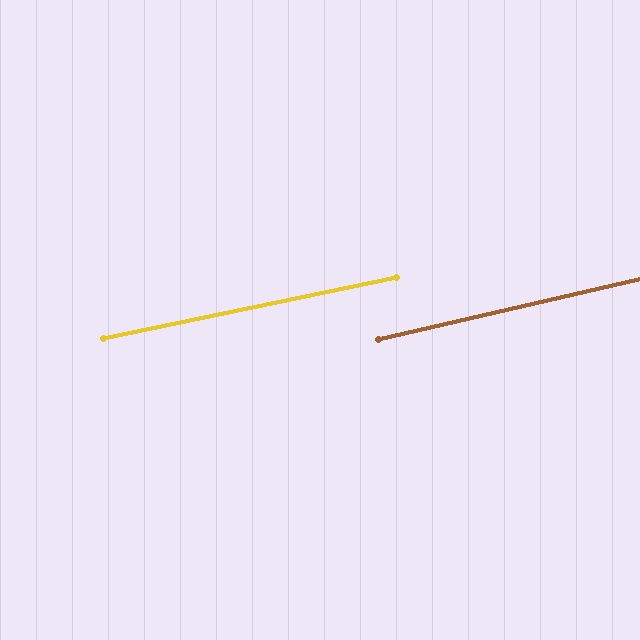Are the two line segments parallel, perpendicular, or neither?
Parallel — their directions differ by only 1.2°.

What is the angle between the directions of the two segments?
Approximately 1 degree.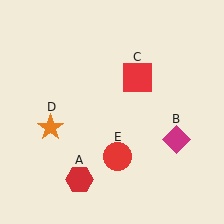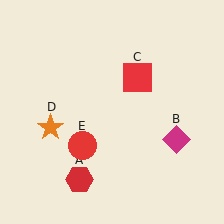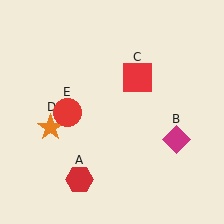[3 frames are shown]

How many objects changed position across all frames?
1 object changed position: red circle (object E).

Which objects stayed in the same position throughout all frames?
Red hexagon (object A) and magenta diamond (object B) and red square (object C) and orange star (object D) remained stationary.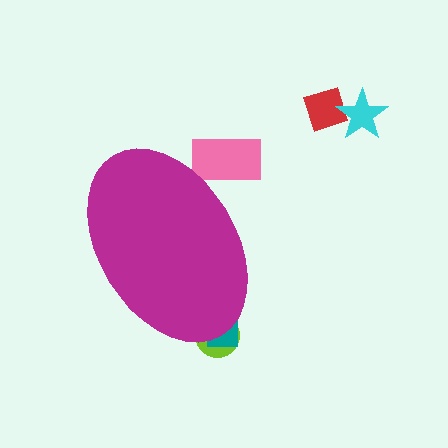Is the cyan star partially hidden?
No, the cyan star is fully visible.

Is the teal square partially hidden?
Yes, the teal square is partially hidden behind the magenta ellipse.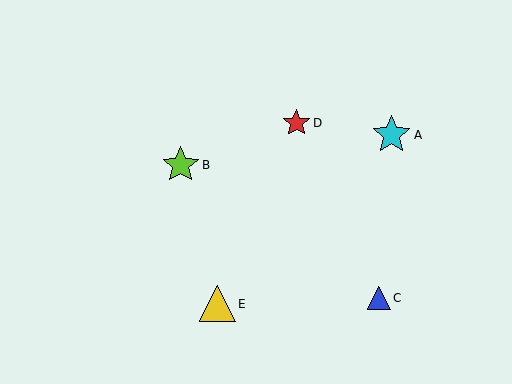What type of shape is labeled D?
Shape D is a red star.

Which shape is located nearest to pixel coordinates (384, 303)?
The blue triangle (labeled C) at (379, 298) is nearest to that location.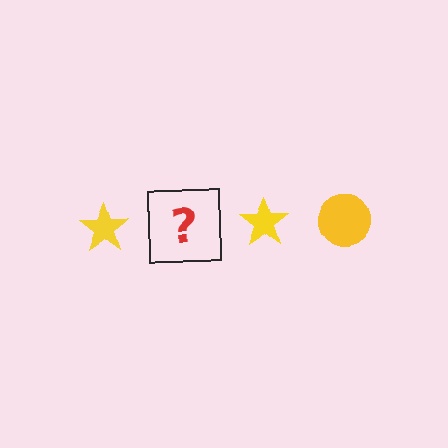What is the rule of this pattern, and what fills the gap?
The rule is that the pattern cycles through star, circle shapes in yellow. The gap should be filled with a yellow circle.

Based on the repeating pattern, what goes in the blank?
The blank should be a yellow circle.